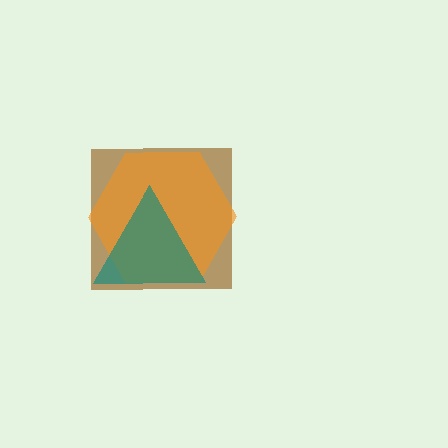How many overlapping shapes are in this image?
There are 3 overlapping shapes in the image.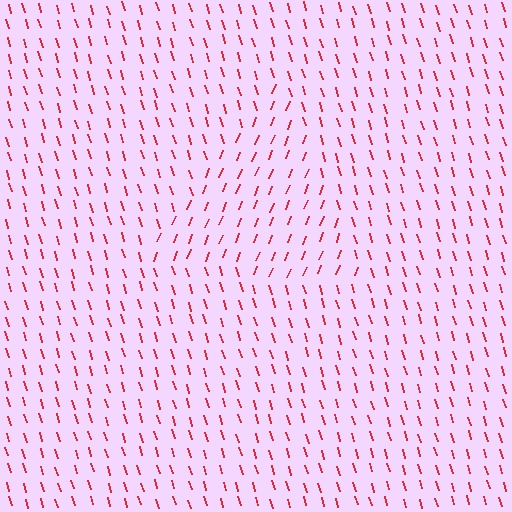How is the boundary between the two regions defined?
The boundary is defined purely by a change in line orientation (approximately 38 degrees difference). All lines are the same color and thickness.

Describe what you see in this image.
The image is filled with small red line segments. A triangle region in the image has lines oriented differently from the surrounding lines, creating a visible texture boundary.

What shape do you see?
I see a triangle.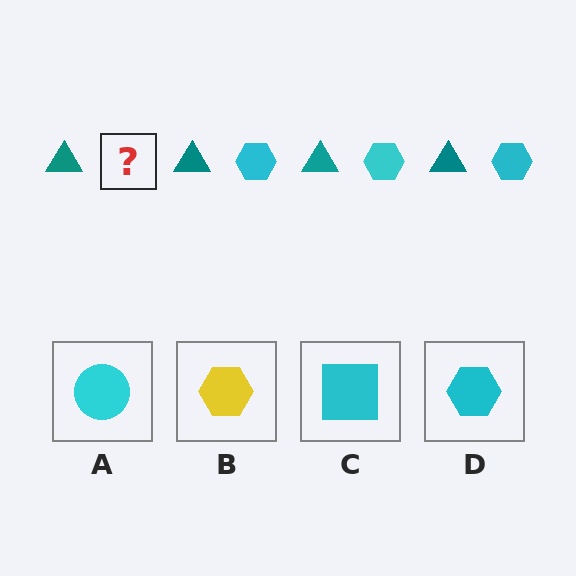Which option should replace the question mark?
Option D.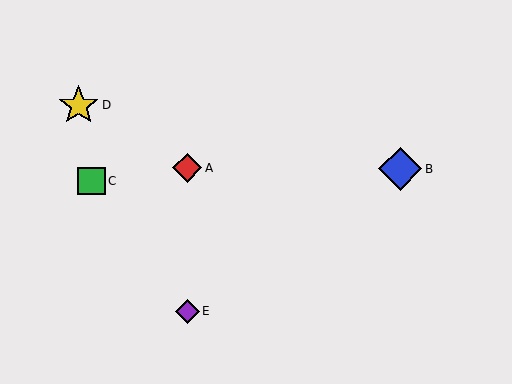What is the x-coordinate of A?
Object A is at x≈187.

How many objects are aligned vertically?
2 objects (A, E) are aligned vertically.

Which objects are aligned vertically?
Objects A, E are aligned vertically.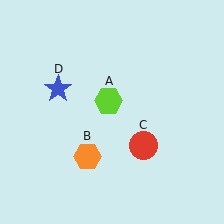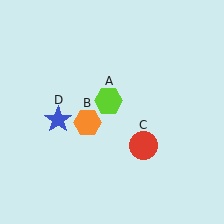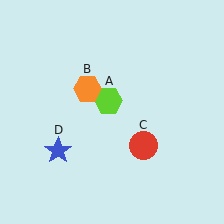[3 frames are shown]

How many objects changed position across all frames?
2 objects changed position: orange hexagon (object B), blue star (object D).